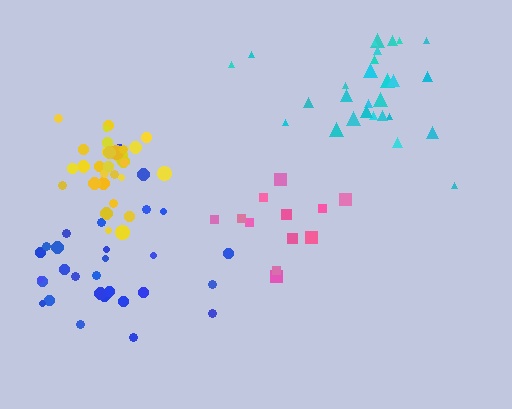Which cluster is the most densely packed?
Yellow.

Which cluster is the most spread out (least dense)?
Pink.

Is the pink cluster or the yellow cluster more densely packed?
Yellow.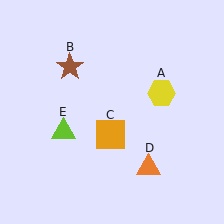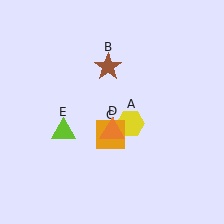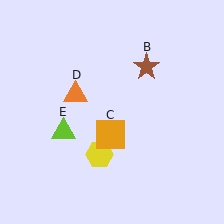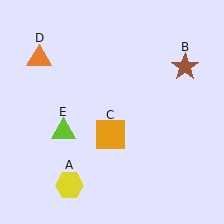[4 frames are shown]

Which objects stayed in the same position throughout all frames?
Orange square (object C) and lime triangle (object E) remained stationary.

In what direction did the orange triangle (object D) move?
The orange triangle (object D) moved up and to the left.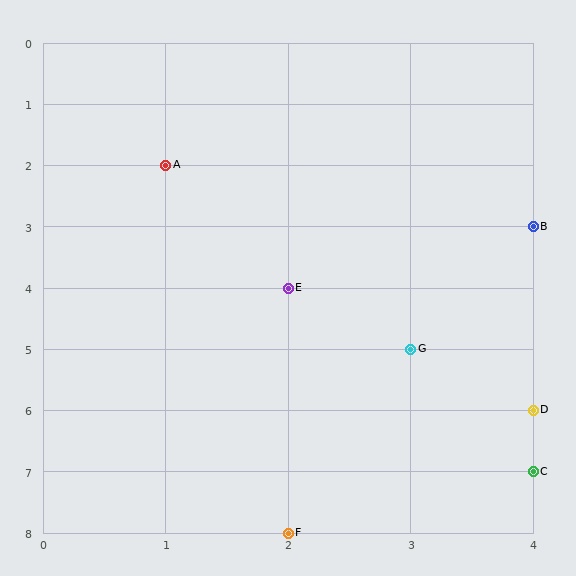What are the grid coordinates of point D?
Point D is at grid coordinates (4, 6).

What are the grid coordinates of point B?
Point B is at grid coordinates (4, 3).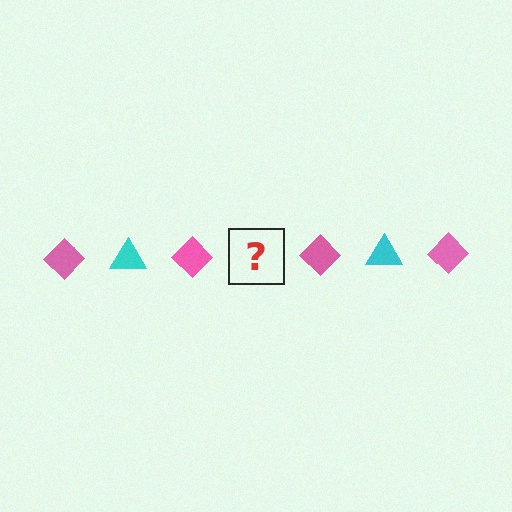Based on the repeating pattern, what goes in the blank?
The blank should be a cyan triangle.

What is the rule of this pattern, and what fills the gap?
The rule is that the pattern alternates between pink diamond and cyan triangle. The gap should be filled with a cyan triangle.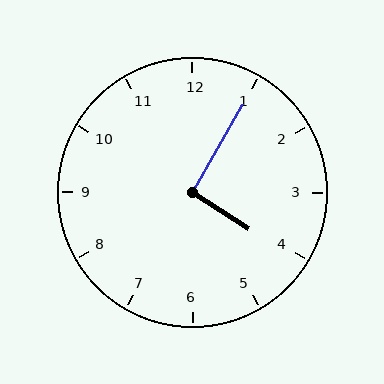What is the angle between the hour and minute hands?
Approximately 92 degrees.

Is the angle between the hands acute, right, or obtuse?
It is right.